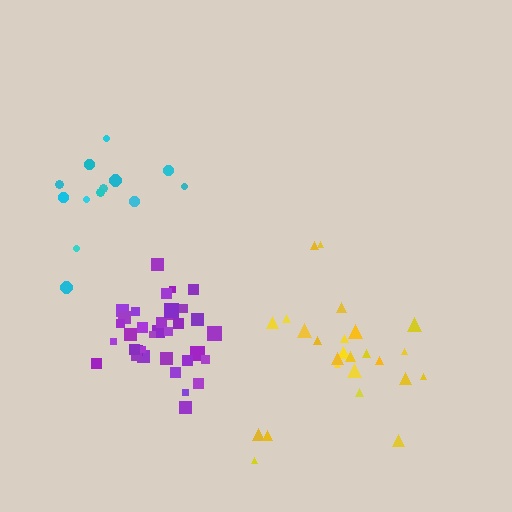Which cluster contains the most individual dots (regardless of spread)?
Purple (35).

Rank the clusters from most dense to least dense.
purple, yellow, cyan.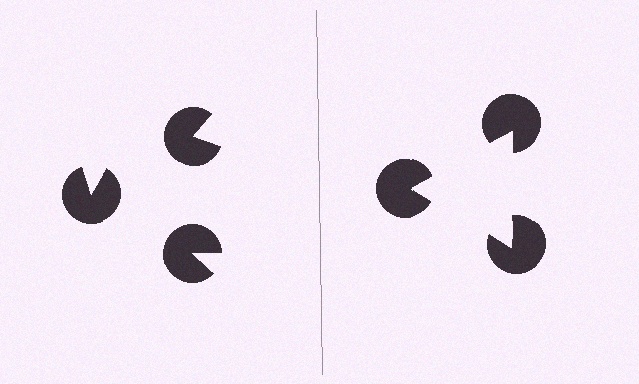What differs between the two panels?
The pac-man discs are positioned identically on both sides; only the wedge orientations differ. On the right they align to a triangle; on the left they are misaligned.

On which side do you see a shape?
An illusory triangle appears on the right side. On the left side the wedge cuts are rotated, so no coherent shape forms.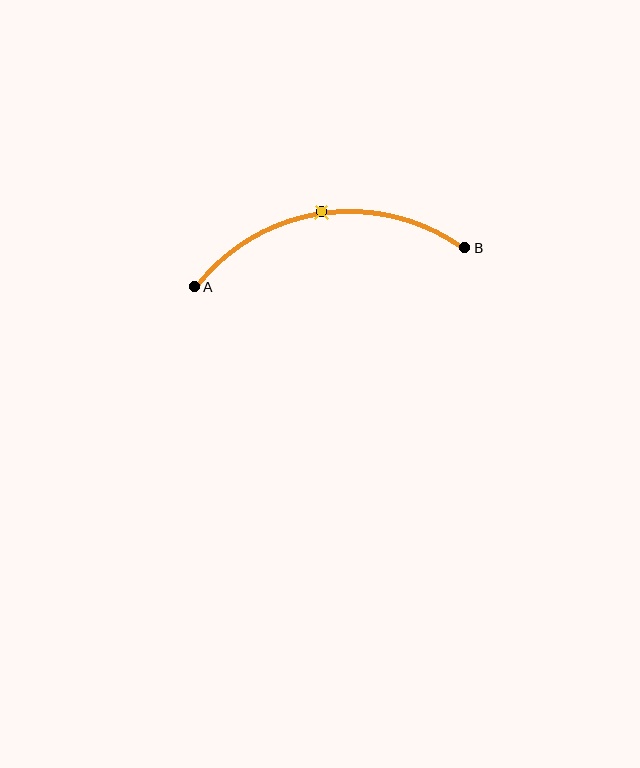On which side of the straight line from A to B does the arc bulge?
The arc bulges above the straight line connecting A and B.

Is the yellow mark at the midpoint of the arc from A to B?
Yes. The yellow mark lies on the arc at equal arc-length from both A and B — it is the arc midpoint.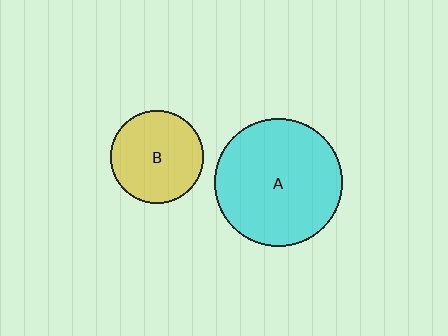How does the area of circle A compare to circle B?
Approximately 1.9 times.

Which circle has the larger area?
Circle A (cyan).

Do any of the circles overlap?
No, none of the circles overlap.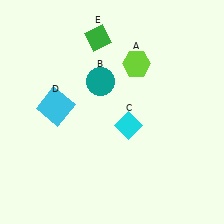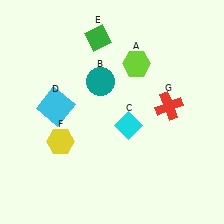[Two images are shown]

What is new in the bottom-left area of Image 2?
A yellow hexagon (F) was added in the bottom-left area of Image 2.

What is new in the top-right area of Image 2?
A red cross (G) was added in the top-right area of Image 2.